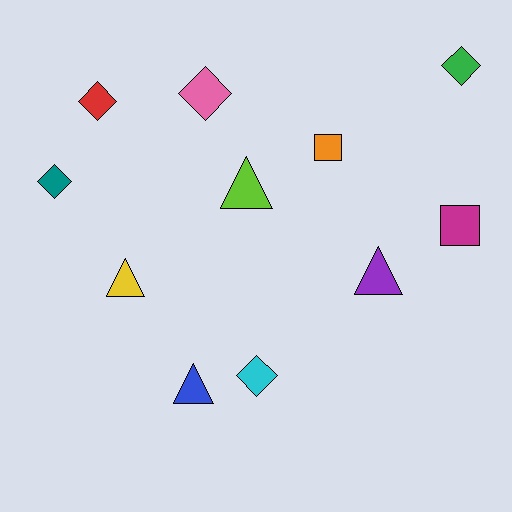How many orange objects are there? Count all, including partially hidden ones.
There is 1 orange object.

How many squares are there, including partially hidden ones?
There are 2 squares.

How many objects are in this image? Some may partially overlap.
There are 11 objects.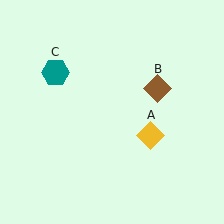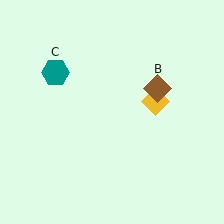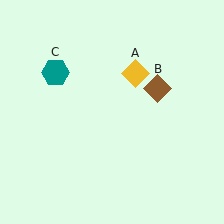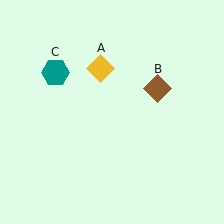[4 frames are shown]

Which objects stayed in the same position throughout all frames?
Brown diamond (object B) and teal hexagon (object C) remained stationary.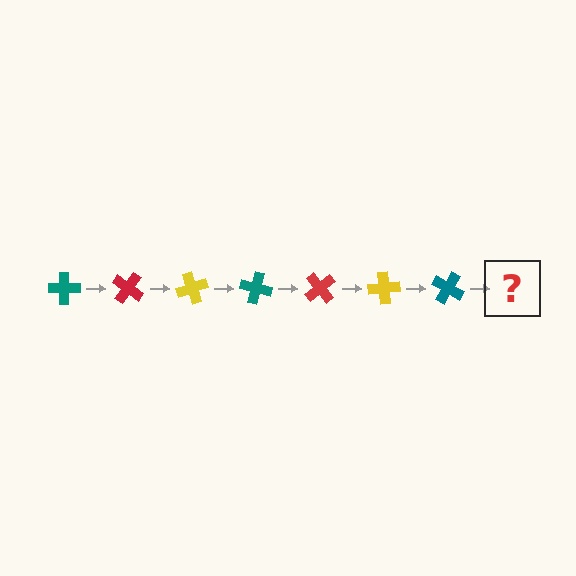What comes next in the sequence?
The next element should be a red cross, rotated 245 degrees from the start.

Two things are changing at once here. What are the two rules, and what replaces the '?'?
The two rules are that it rotates 35 degrees each step and the color cycles through teal, red, and yellow. The '?' should be a red cross, rotated 245 degrees from the start.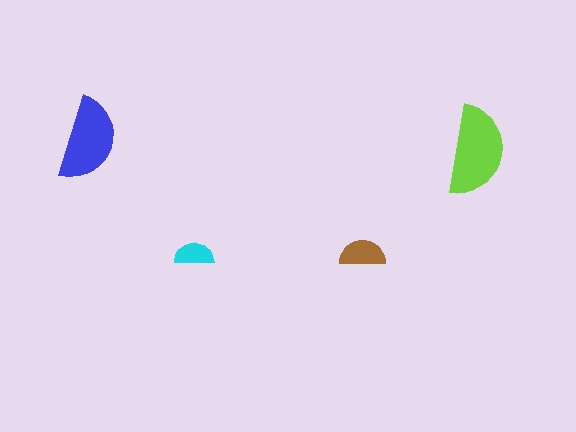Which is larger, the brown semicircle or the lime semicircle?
The lime one.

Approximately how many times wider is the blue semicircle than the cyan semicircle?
About 2 times wider.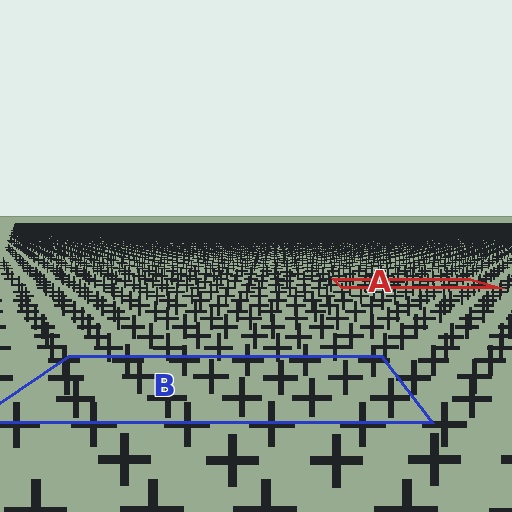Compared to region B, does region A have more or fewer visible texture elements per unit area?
Region A has more texture elements per unit area — they are packed more densely because it is farther away.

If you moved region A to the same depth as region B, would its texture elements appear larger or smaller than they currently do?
They would appear larger. At a closer depth, the same texture elements are projected at a bigger on-screen size.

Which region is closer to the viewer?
Region B is closer. The texture elements there are larger and more spread out.